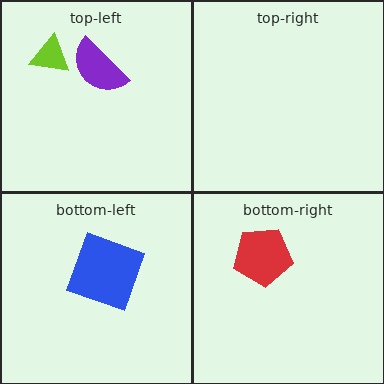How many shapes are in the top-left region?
2.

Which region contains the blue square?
The bottom-left region.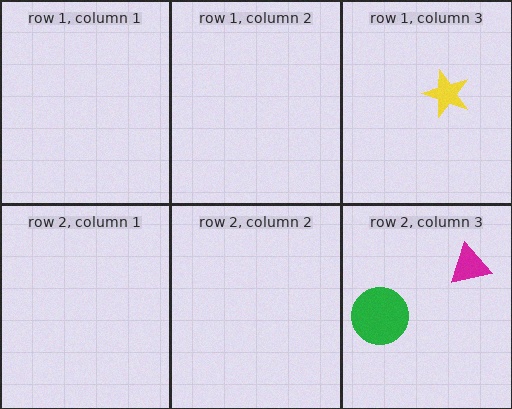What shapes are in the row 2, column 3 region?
The green circle, the magenta triangle.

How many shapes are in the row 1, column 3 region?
1.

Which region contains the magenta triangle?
The row 2, column 3 region.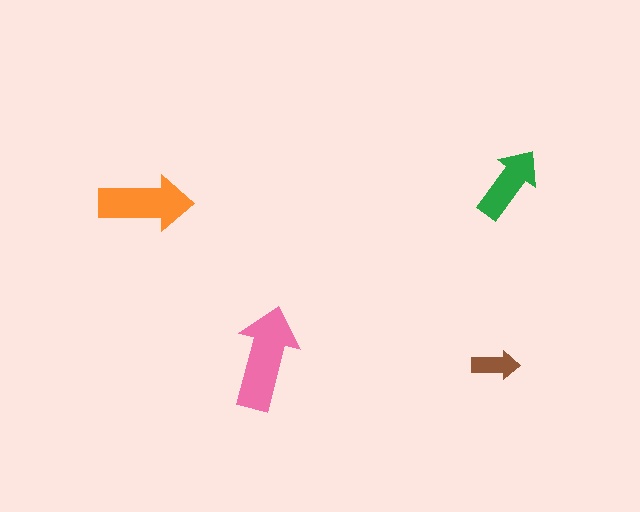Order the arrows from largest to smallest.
the pink one, the orange one, the green one, the brown one.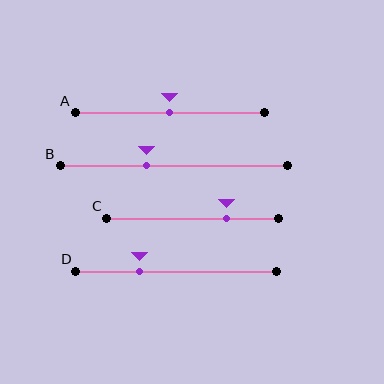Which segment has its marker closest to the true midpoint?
Segment A has its marker closest to the true midpoint.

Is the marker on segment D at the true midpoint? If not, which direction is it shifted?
No, the marker on segment D is shifted to the left by about 18% of the segment length.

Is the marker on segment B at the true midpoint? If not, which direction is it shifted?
No, the marker on segment B is shifted to the left by about 12% of the segment length.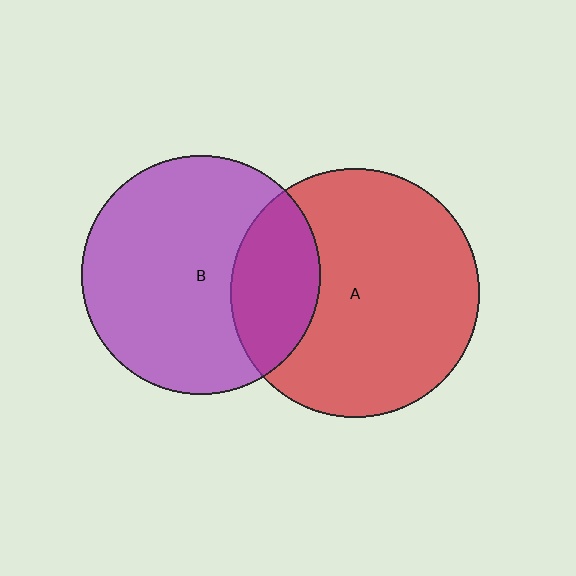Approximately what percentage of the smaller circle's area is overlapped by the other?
Approximately 25%.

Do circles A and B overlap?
Yes.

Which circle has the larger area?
Circle A (red).